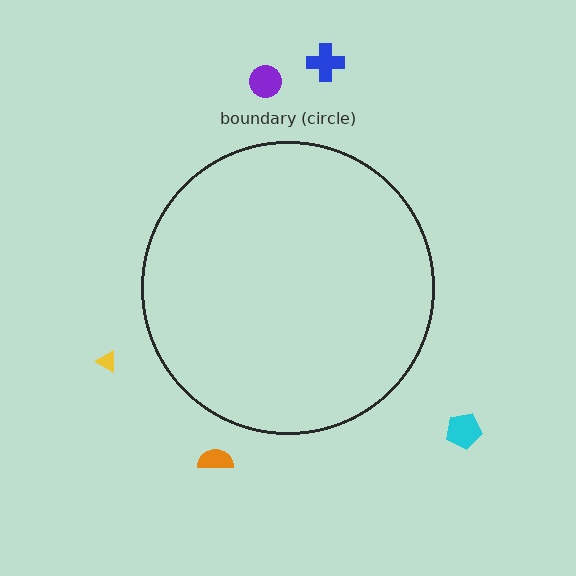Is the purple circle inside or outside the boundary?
Outside.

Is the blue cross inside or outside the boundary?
Outside.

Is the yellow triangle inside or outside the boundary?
Outside.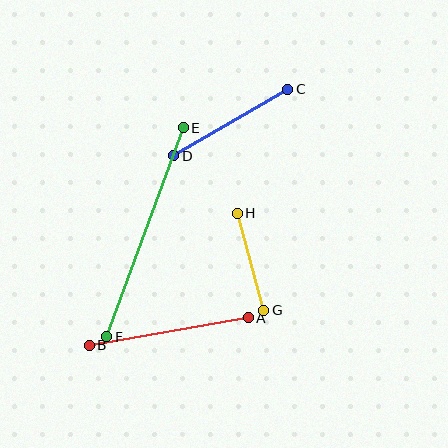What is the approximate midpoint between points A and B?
The midpoint is at approximately (169, 331) pixels.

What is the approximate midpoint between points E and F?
The midpoint is at approximately (145, 232) pixels.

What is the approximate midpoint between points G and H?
The midpoint is at approximately (250, 262) pixels.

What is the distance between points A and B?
The distance is approximately 161 pixels.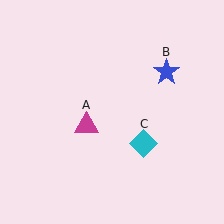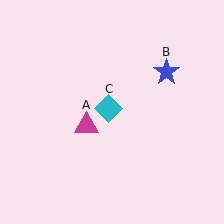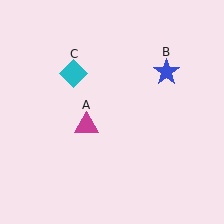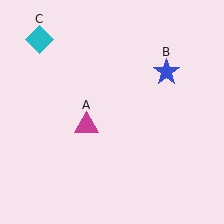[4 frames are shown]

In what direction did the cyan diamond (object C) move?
The cyan diamond (object C) moved up and to the left.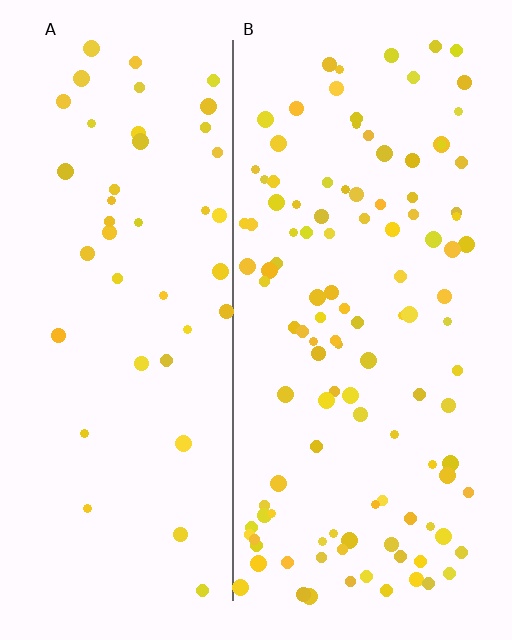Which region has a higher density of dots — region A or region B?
B (the right).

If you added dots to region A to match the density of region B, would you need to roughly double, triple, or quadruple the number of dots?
Approximately triple.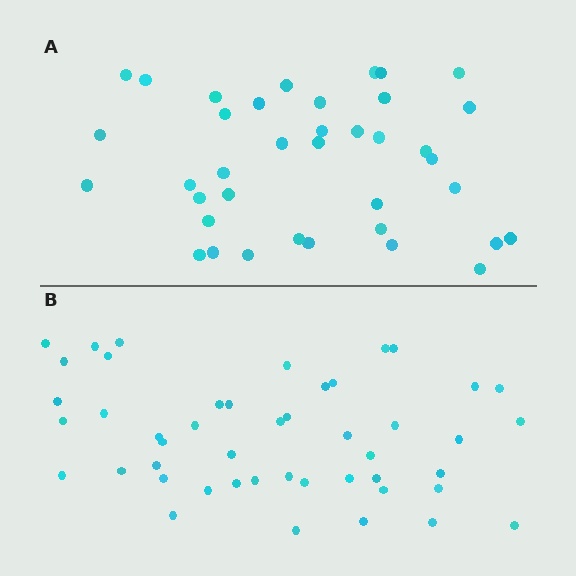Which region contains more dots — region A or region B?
Region B (the bottom region) has more dots.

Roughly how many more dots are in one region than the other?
Region B has roughly 8 or so more dots than region A.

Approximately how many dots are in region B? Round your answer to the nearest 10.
About 50 dots. (The exact count is 47, which rounds to 50.)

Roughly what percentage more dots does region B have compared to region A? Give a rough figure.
About 25% more.